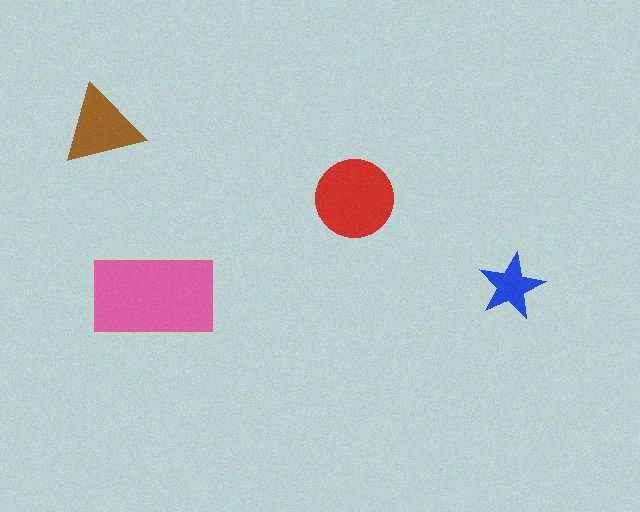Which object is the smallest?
The blue star.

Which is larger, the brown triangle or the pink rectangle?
The pink rectangle.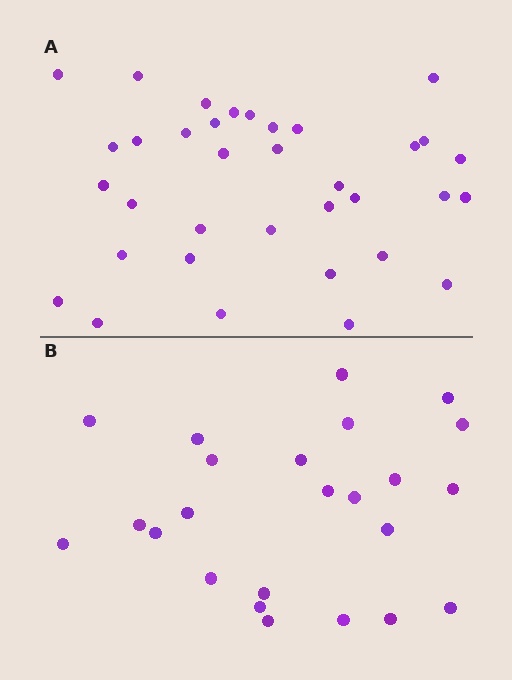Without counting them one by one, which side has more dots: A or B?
Region A (the top region) has more dots.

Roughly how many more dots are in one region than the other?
Region A has roughly 12 or so more dots than region B.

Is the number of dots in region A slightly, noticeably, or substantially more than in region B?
Region A has substantially more. The ratio is roughly 1.5 to 1.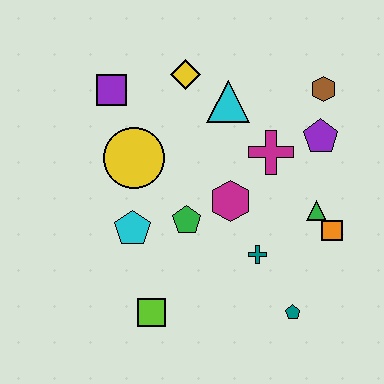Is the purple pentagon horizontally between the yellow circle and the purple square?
No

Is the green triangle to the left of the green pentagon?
No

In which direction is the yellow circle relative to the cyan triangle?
The yellow circle is to the left of the cyan triangle.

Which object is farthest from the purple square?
The teal pentagon is farthest from the purple square.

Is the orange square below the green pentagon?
Yes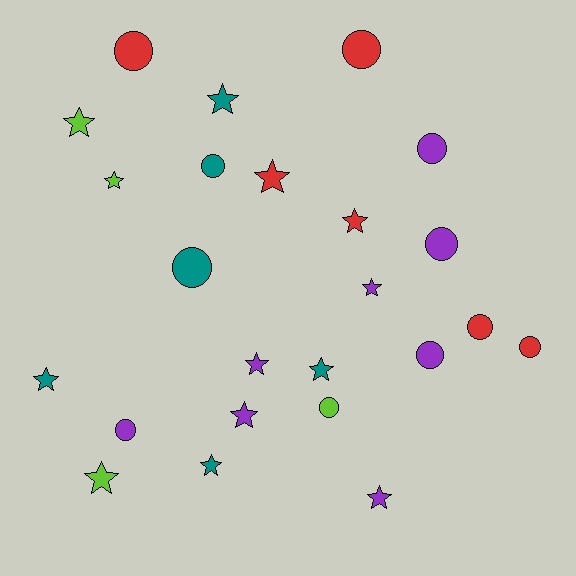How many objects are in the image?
There are 24 objects.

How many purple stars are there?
There are 4 purple stars.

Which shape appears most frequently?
Star, with 13 objects.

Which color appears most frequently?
Purple, with 8 objects.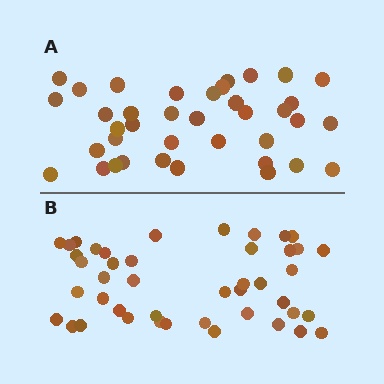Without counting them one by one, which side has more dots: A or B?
Region B (the bottom region) has more dots.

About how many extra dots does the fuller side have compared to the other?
Region B has about 6 more dots than region A.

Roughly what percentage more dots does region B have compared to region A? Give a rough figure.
About 15% more.